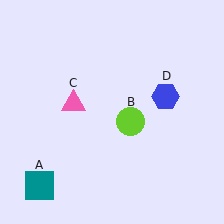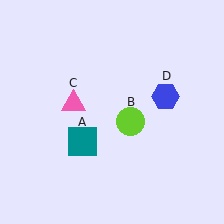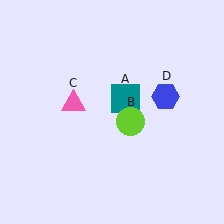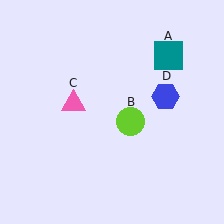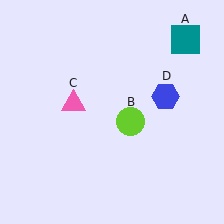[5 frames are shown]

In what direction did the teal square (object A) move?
The teal square (object A) moved up and to the right.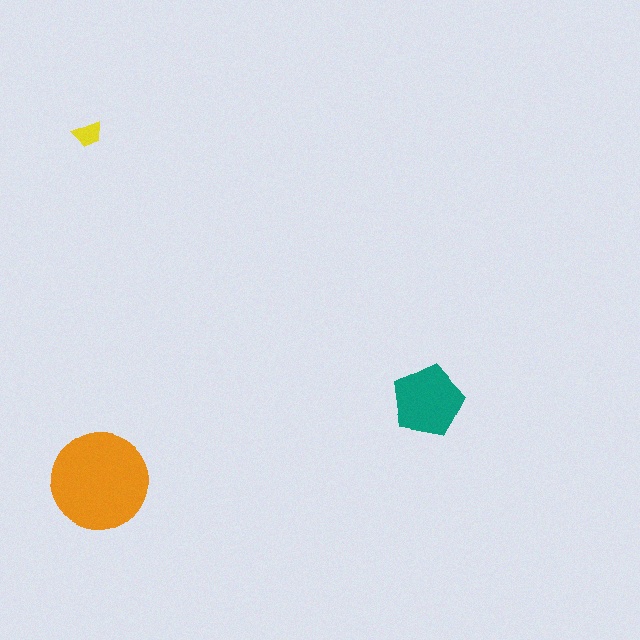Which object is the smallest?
The yellow trapezoid.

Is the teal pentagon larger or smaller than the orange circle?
Smaller.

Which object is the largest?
The orange circle.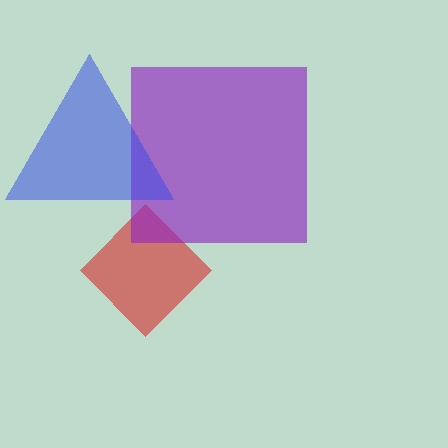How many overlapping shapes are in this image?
There are 3 overlapping shapes in the image.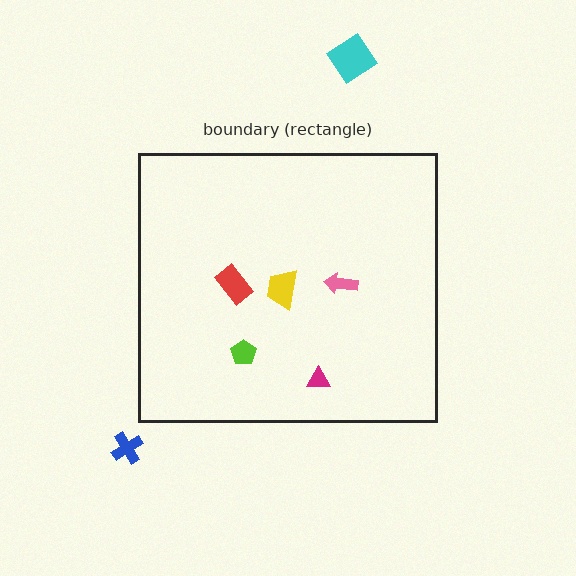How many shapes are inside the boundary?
5 inside, 2 outside.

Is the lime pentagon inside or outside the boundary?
Inside.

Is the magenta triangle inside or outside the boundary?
Inside.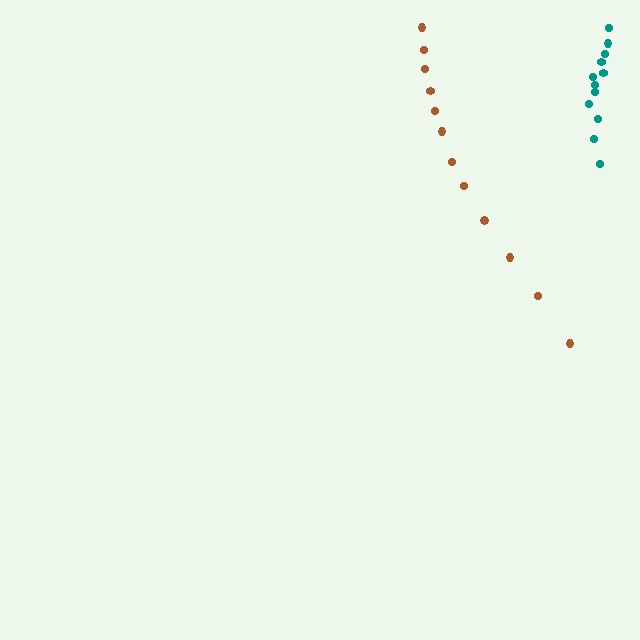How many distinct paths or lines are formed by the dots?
There are 2 distinct paths.